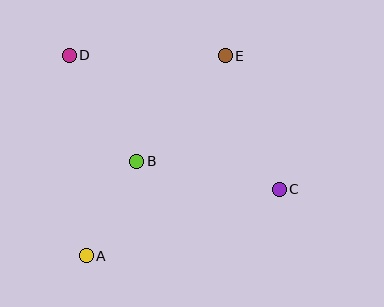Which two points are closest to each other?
Points A and B are closest to each other.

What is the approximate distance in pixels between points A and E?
The distance between A and E is approximately 243 pixels.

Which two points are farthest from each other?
Points C and D are farthest from each other.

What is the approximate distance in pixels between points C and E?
The distance between C and E is approximately 144 pixels.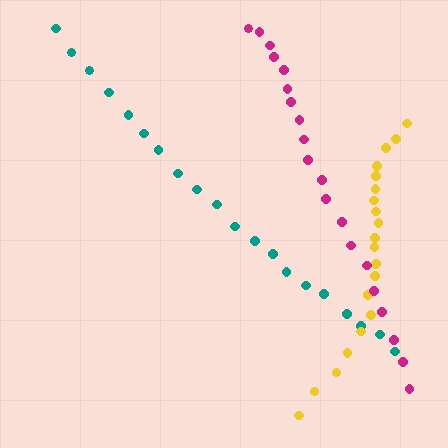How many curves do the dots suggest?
There are 3 distinct paths.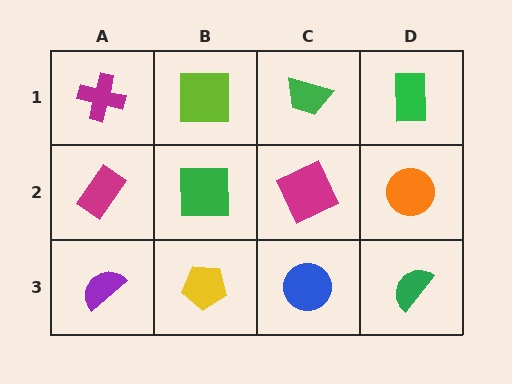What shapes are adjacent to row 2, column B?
A lime square (row 1, column B), a yellow pentagon (row 3, column B), a magenta rectangle (row 2, column A), a magenta square (row 2, column C).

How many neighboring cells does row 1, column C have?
3.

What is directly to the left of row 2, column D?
A magenta square.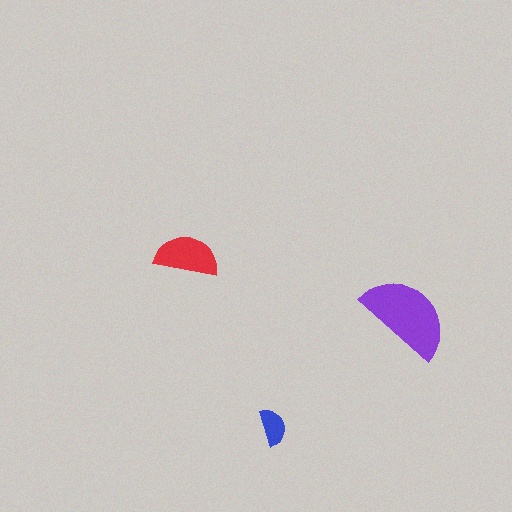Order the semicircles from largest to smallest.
the purple one, the red one, the blue one.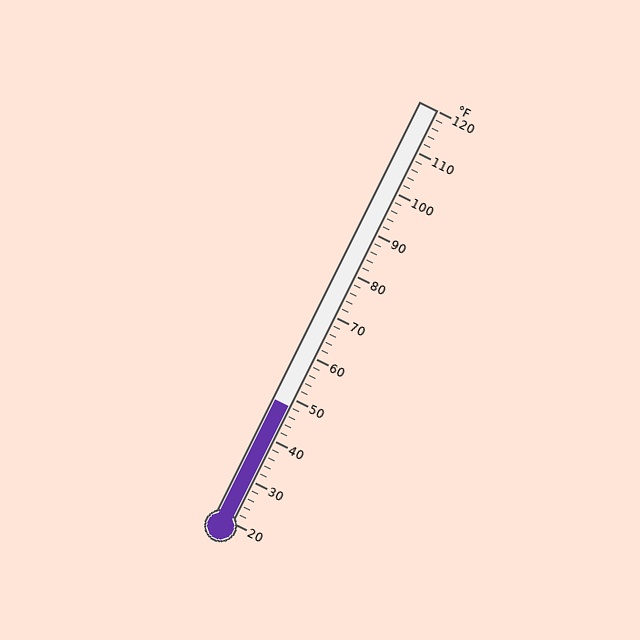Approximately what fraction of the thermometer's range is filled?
The thermometer is filled to approximately 30% of its range.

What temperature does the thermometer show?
The thermometer shows approximately 48°F.